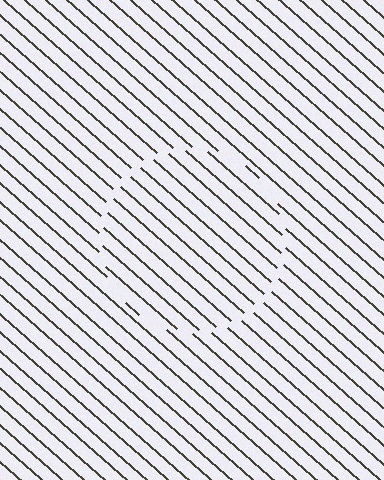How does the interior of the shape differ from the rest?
The interior of the shape contains the same grating, shifted by half a period — the contour is defined by the phase discontinuity where line-ends from the inner and outer gratings abut.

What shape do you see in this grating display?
An illusory circle. The interior of the shape contains the same grating, shifted by half a period — the contour is defined by the phase discontinuity where line-ends from the inner and outer gratings abut.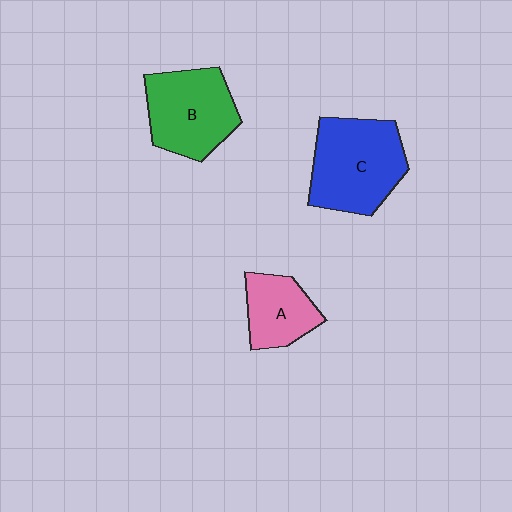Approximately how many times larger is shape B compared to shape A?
Approximately 1.5 times.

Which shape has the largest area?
Shape C (blue).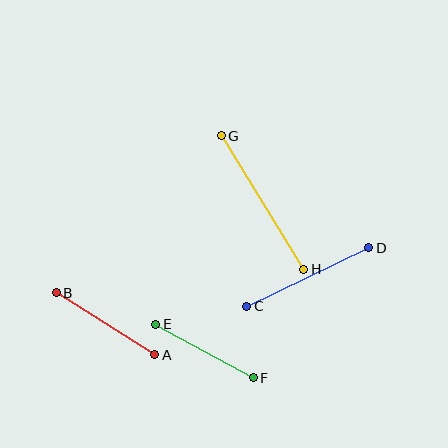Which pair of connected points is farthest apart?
Points G and H are farthest apart.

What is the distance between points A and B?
The distance is approximately 116 pixels.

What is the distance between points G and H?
The distance is approximately 157 pixels.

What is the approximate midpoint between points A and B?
The midpoint is at approximately (106, 324) pixels.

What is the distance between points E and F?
The distance is approximately 111 pixels.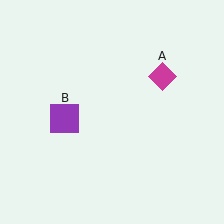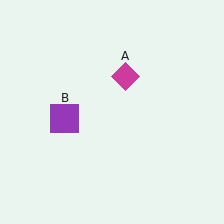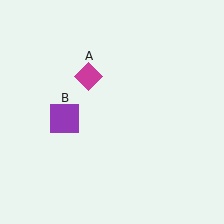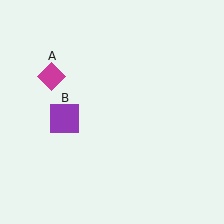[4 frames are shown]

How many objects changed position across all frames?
1 object changed position: magenta diamond (object A).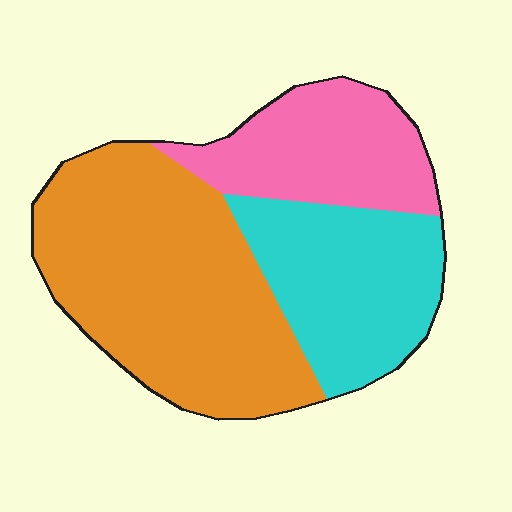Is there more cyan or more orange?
Orange.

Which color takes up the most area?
Orange, at roughly 50%.